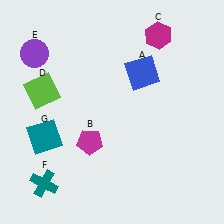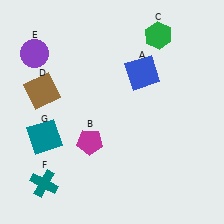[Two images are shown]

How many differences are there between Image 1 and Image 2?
There are 2 differences between the two images.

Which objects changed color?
C changed from magenta to green. D changed from lime to brown.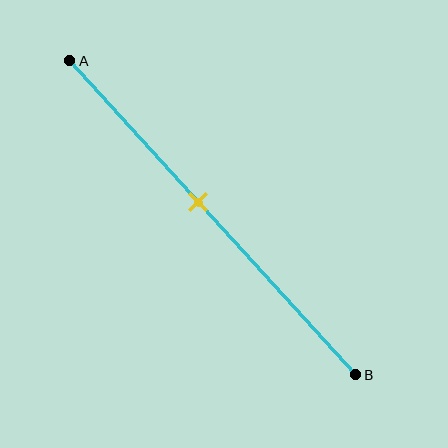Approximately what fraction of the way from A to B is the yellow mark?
The yellow mark is approximately 45% of the way from A to B.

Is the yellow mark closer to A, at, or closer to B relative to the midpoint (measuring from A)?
The yellow mark is closer to point A than the midpoint of segment AB.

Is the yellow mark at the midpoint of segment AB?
No, the mark is at about 45% from A, not at the 50% midpoint.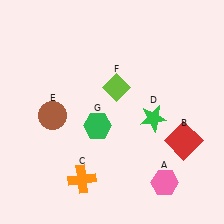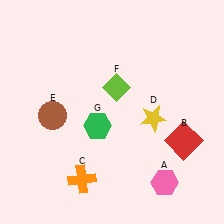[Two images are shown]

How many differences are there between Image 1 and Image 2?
There is 1 difference between the two images.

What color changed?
The star (D) changed from green in Image 1 to yellow in Image 2.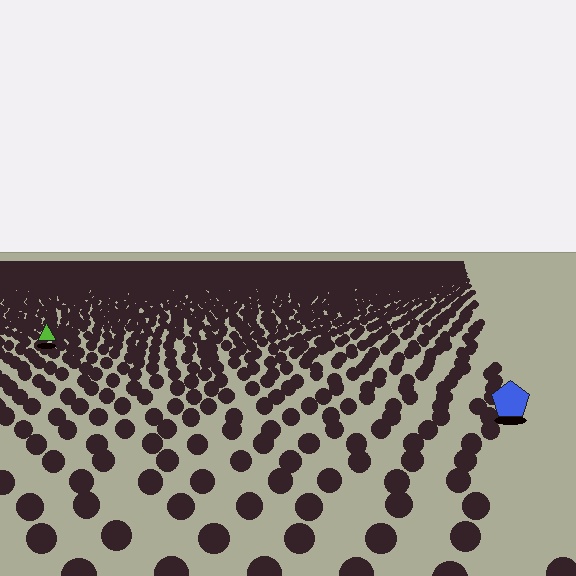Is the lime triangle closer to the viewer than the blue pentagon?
No. The blue pentagon is closer — you can tell from the texture gradient: the ground texture is coarser near it.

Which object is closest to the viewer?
The blue pentagon is closest. The texture marks near it are larger and more spread out.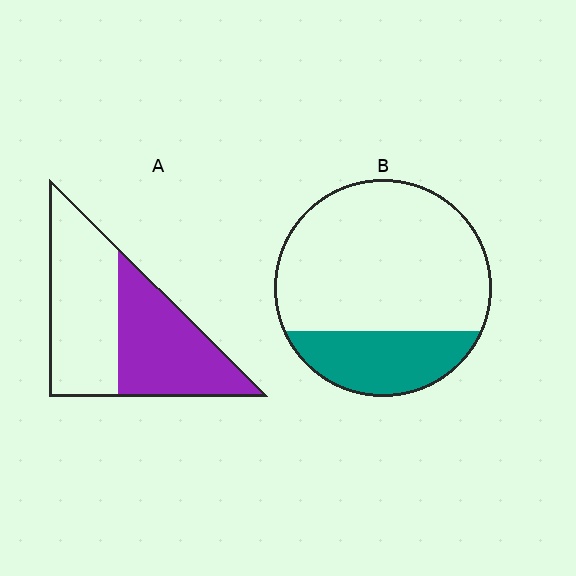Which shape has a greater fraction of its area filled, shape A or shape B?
Shape A.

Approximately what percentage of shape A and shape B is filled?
A is approximately 45% and B is approximately 25%.